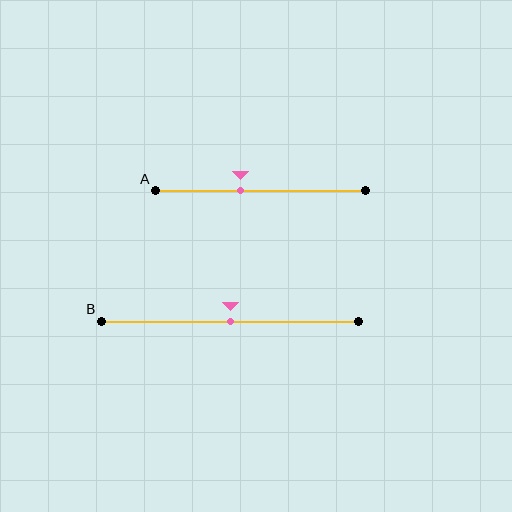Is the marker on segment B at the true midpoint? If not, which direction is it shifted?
Yes, the marker on segment B is at the true midpoint.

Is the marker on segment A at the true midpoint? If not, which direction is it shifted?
No, the marker on segment A is shifted to the left by about 9% of the segment length.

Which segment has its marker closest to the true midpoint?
Segment B has its marker closest to the true midpoint.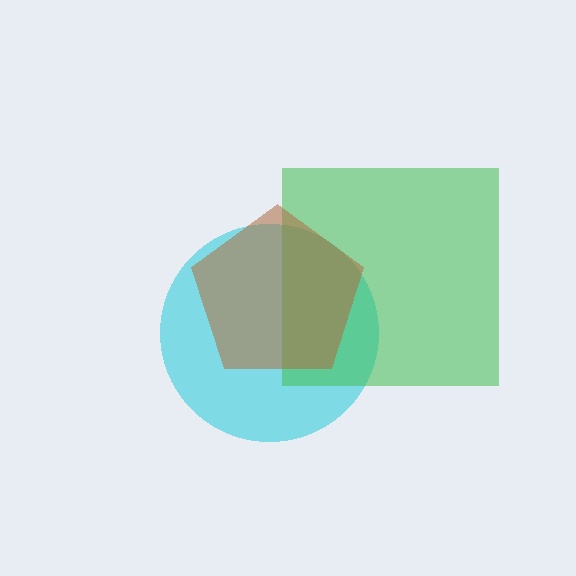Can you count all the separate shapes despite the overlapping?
Yes, there are 3 separate shapes.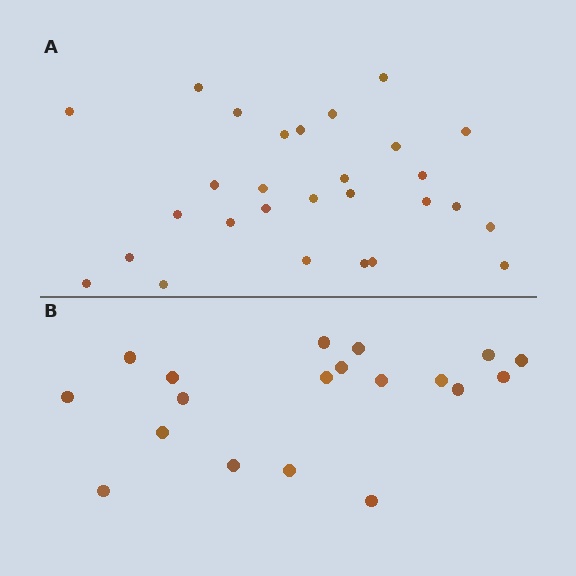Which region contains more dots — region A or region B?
Region A (the top region) has more dots.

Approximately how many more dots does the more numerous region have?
Region A has roughly 8 or so more dots than region B.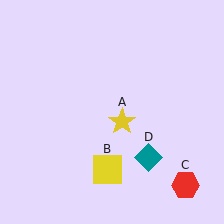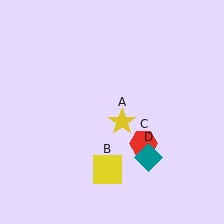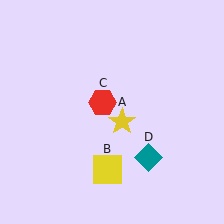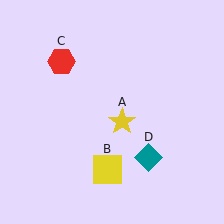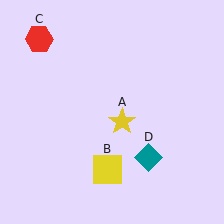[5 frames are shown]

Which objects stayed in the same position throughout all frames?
Yellow star (object A) and yellow square (object B) and teal diamond (object D) remained stationary.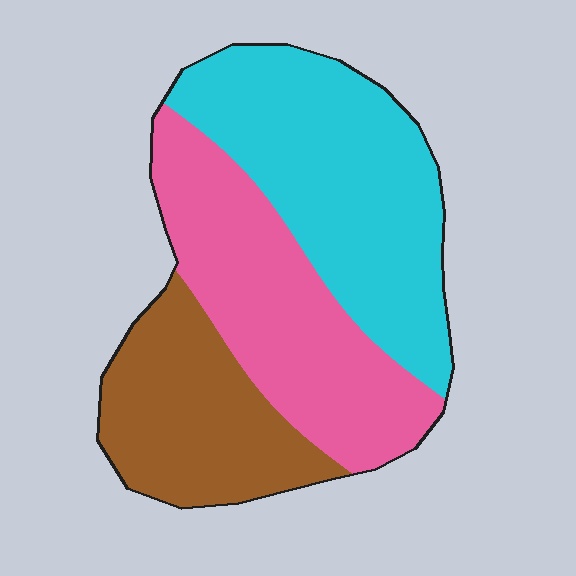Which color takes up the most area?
Cyan, at roughly 40%.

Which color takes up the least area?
Brown, at roughly 25%.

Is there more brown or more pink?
Pink.